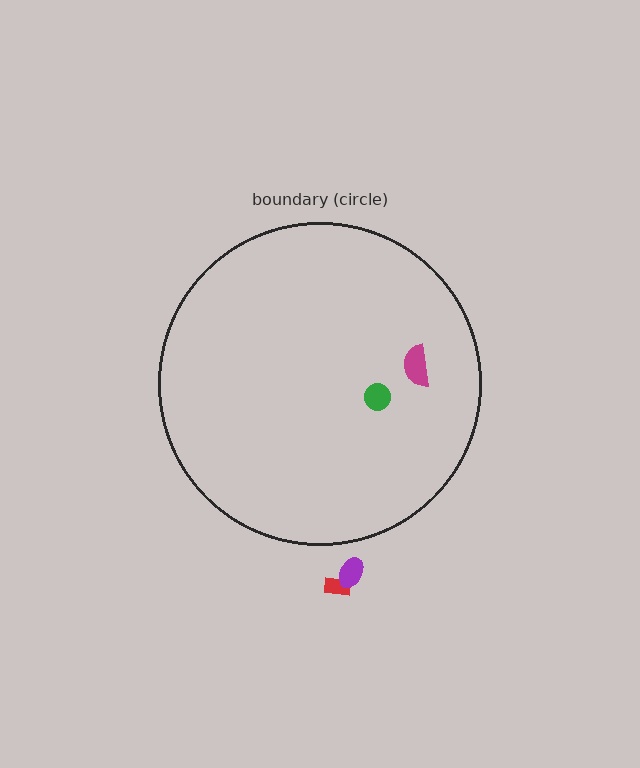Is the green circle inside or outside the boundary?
Inside.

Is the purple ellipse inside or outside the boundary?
Outside.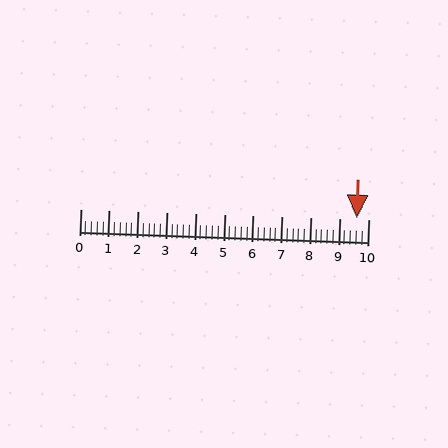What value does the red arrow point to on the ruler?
The red arrow points to approximately 9.6.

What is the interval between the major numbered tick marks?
The major tick marks are spaced 1 units apart.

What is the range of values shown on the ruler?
The ruler shows values from 0 to 10.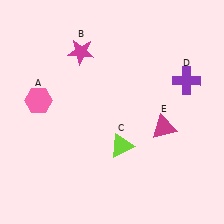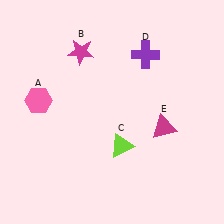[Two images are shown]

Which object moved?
The purple cross (D) moved left.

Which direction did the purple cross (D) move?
The purple cross (D) moved left.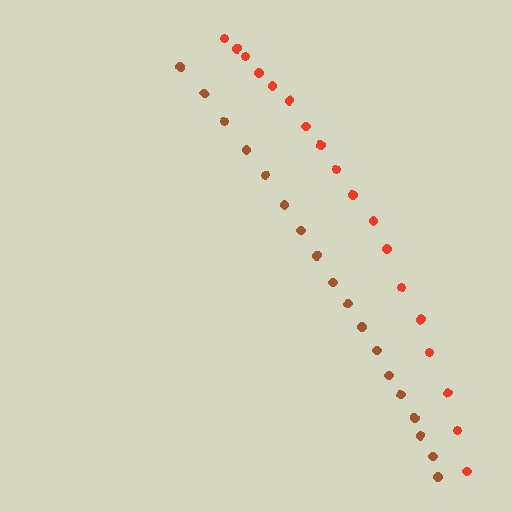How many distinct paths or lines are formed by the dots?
There are 2 distinct paths.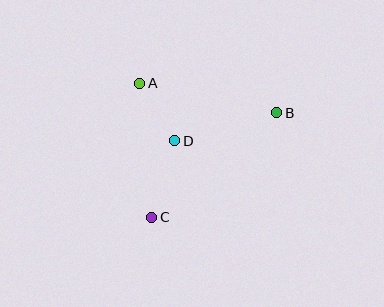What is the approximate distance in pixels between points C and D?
The distance between C and D is approximately 80 pixels.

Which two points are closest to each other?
Points A and D are closest to each other.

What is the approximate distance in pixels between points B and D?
The distance between B and D is approximately 106 pixels.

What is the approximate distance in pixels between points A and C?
The distance between A and C is approximately 134 pixels.